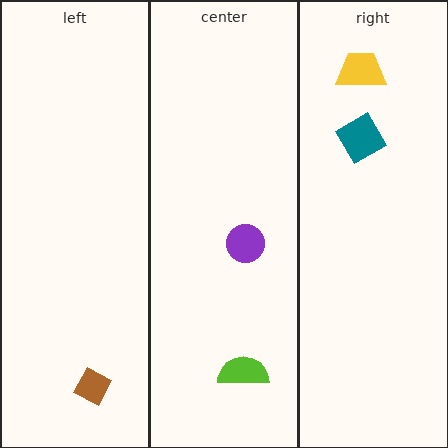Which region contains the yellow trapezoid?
The right region.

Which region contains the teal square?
The right region.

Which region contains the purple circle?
The center region.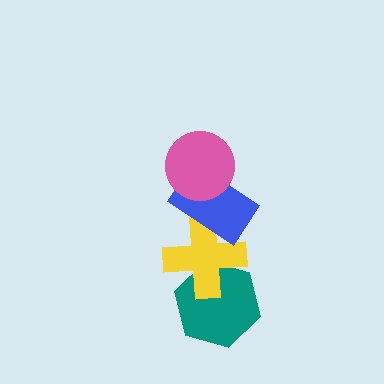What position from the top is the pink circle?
The pink circle is 1st from the top.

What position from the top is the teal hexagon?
The teal hexagon is 4th from the top.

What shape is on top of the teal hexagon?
The yellow cross is on top of the teal hexagon.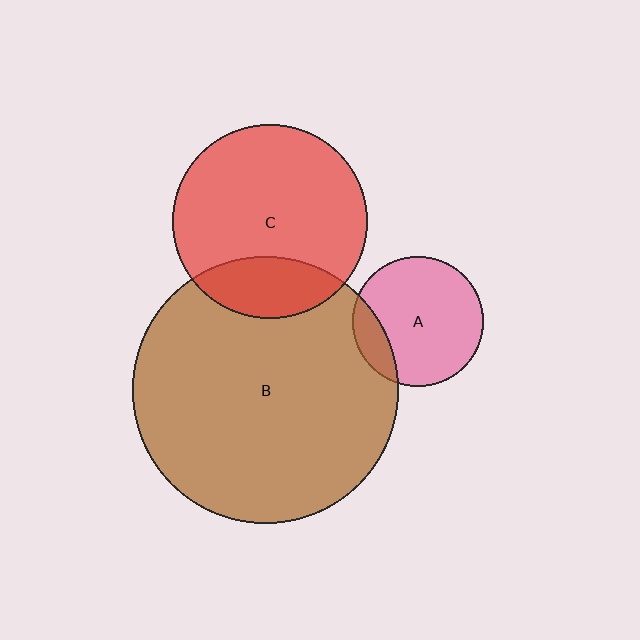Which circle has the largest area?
Circle B (brown).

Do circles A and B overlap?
Yes.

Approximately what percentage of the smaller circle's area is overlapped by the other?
Approximately 15%.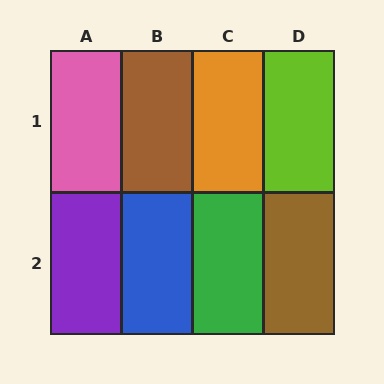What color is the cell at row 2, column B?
Blue.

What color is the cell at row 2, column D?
Brown.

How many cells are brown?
2 cells are brown.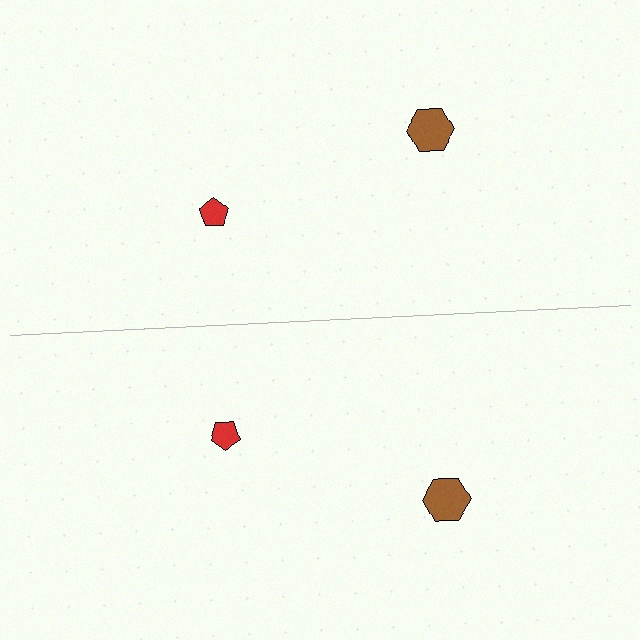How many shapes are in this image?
There are 4 shapes in this image.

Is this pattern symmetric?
Yes, this pattern has bilateral (reflection) symmetry.